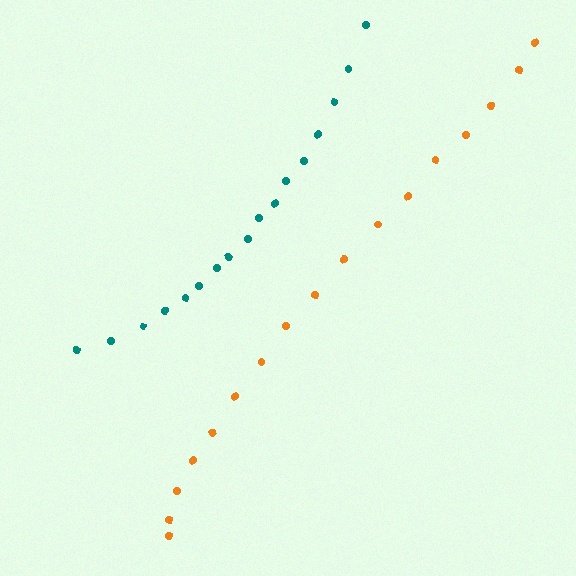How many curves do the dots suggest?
There are 2 distinct paths.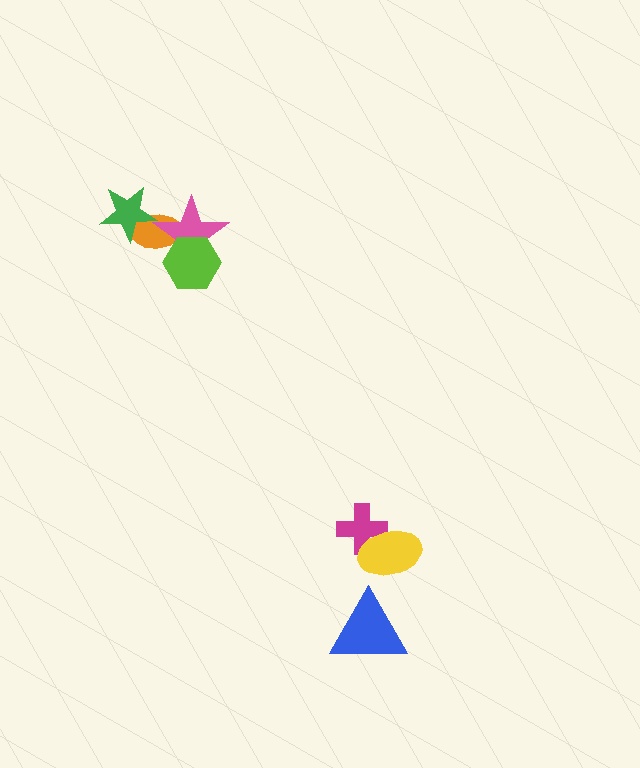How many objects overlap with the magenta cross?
1 object overlaps with the magenta cross.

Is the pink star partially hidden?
Yes, it is partially covered by another shape.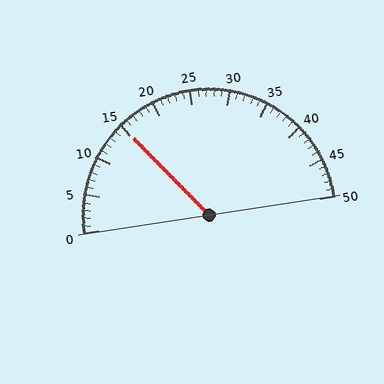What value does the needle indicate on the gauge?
The needle indicates approximately 15.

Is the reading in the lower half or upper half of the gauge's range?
The reading is in the lower half of the range (0 to 50).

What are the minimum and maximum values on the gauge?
The gauge ranges from 0 to 50.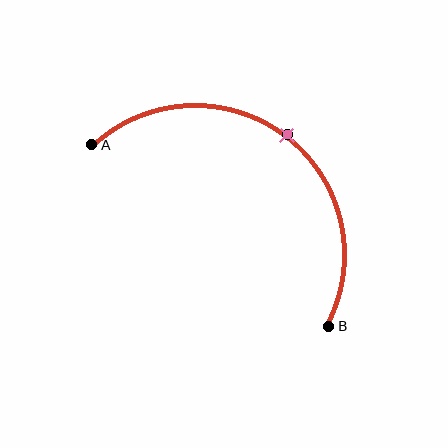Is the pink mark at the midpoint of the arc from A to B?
Yes. The pink mark lies on the arc at equal arc-length from both A and B — it is the arc midpoint.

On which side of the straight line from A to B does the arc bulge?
The arc bulges above and to the right of the straight line connecting A and B.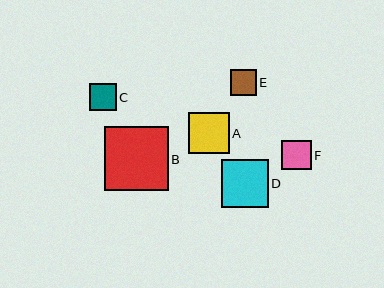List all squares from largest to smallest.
From largest to smallest: B, D, A, F, C, E.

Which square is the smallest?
Square E is the smallest with a size of approximately 26 pixels.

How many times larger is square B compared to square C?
Square B is approximately 2.4 times the size of square C.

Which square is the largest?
Square B is the largest with a size of approximately 64 pixels.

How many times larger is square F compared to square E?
Square F is approximately 1.1 times the size of square E.